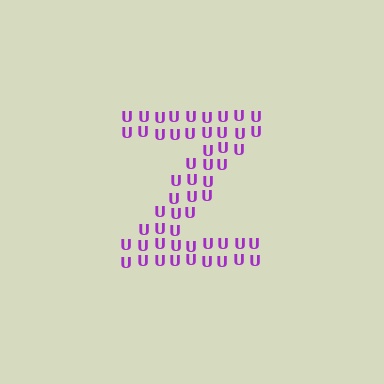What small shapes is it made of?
It is made of small letter U's.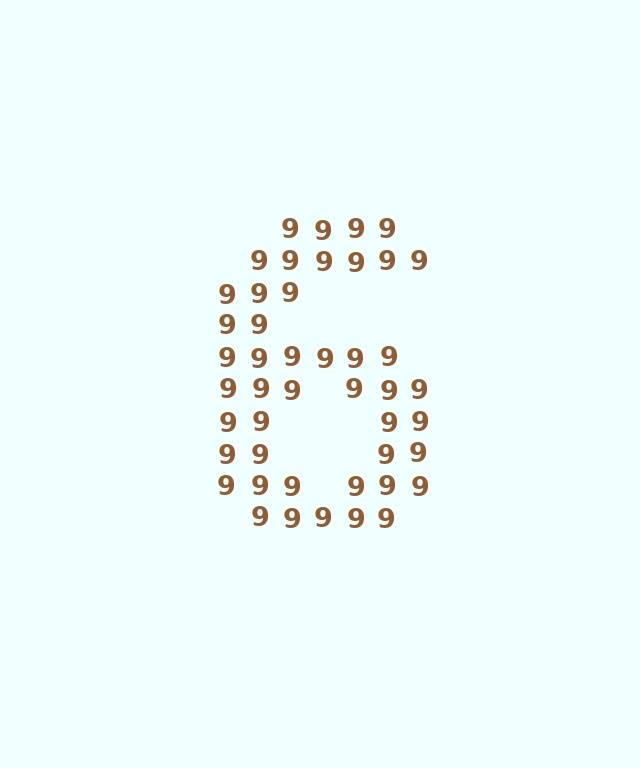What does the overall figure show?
The overall figure shows the digit 6.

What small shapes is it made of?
It is made of small digit 9's.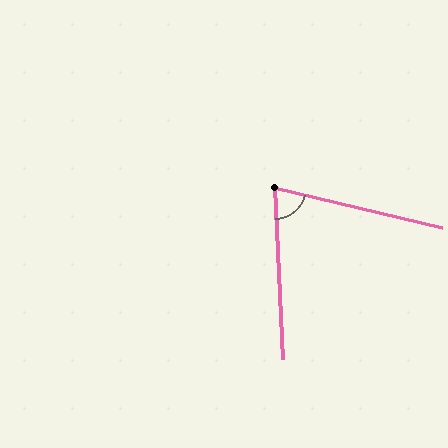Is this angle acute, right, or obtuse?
It is acute.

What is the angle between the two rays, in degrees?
Approximately 74 degrees.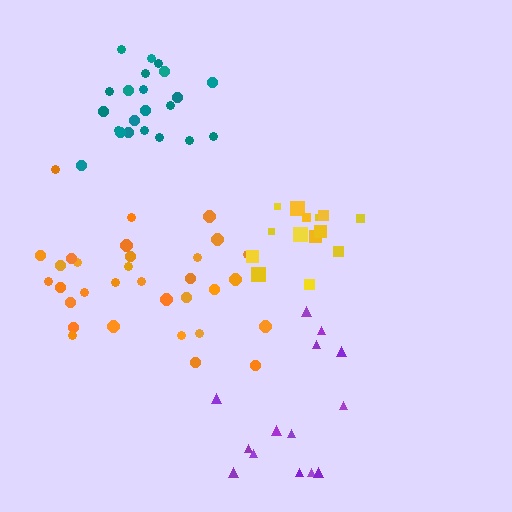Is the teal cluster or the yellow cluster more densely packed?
Yellow.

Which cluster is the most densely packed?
Yellow.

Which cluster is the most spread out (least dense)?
Purple.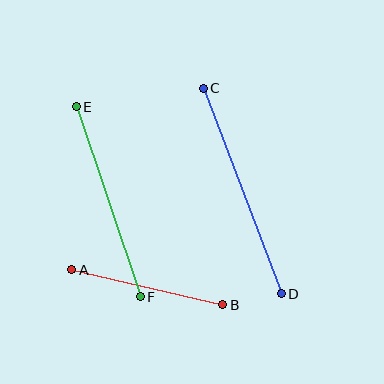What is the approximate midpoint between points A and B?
The midpoint is at approximately (147, 287) pixels.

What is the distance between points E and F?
The distance is approximately 200 pixels.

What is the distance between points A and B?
The distance is approximately 155 pixels.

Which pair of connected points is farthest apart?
Points C and D are farthest apart.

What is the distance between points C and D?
The distance is approximately 220 pixels.